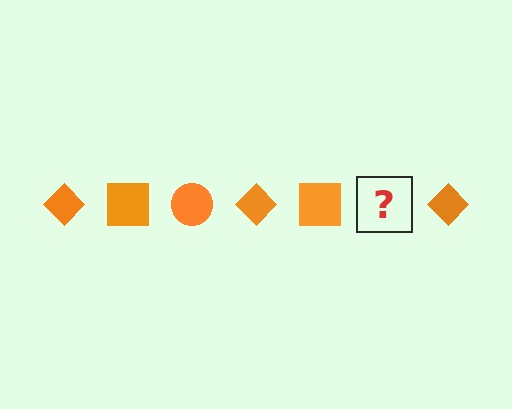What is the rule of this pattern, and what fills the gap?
The rule is that the pattern cycles through diamond, square, circle shapes in orange. The gap should be filled with an orange circle.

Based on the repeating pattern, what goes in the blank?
The blank should be an orange circle.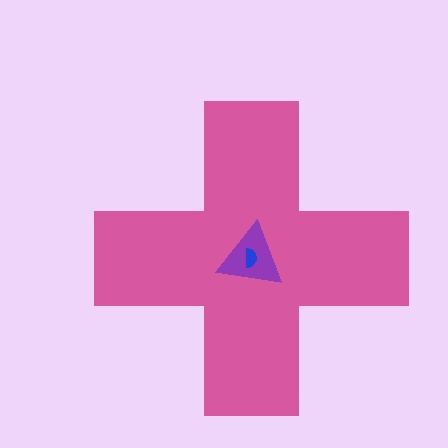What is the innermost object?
The blue semicircle.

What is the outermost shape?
The pink cross.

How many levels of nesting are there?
3.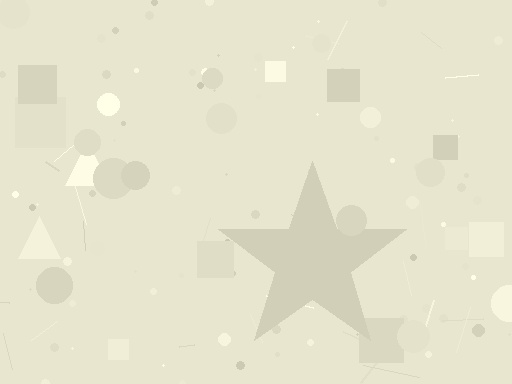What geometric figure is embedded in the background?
A star is embedded in the background.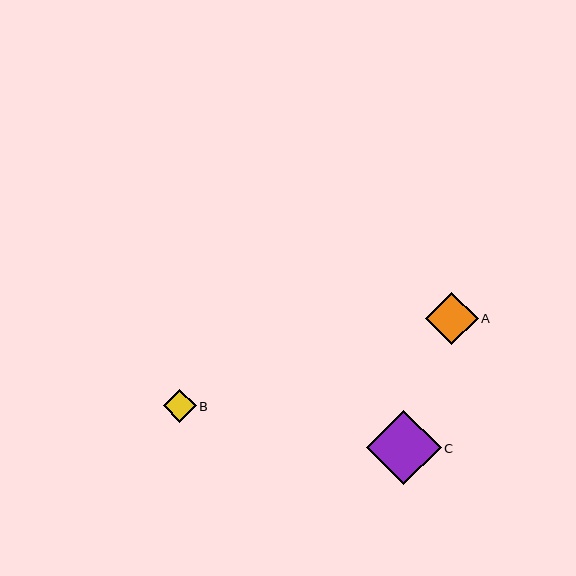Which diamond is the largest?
Diamond C is the largest with a size of approximately 74 pixels.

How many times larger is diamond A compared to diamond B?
Diamond A is approximately 1.6 times the size of diamond B.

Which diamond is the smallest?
Diamond B is the smallest with a size of approximately 33 pixels.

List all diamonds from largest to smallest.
From largest to smallest: C, A, B.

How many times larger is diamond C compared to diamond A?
Diamond C is approximately 1.4 times the size of diamond A.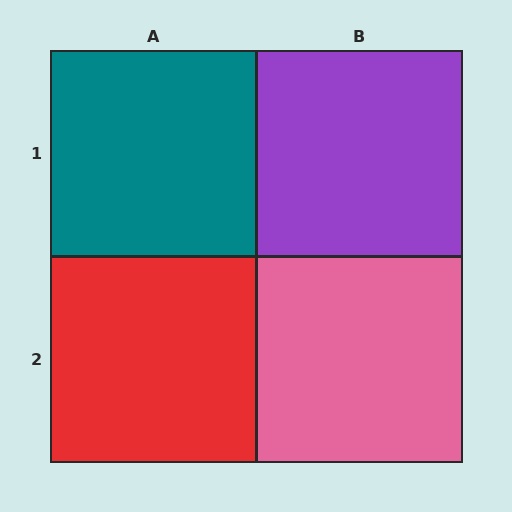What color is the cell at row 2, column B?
Pink.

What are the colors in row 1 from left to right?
Teal, purple.